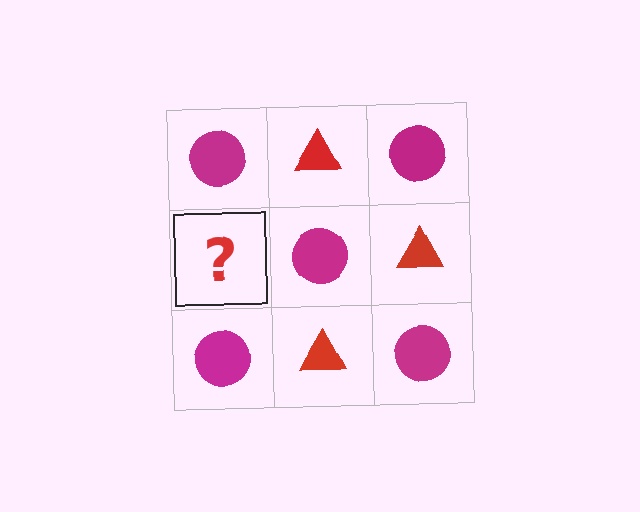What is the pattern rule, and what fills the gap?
The rule is that it alternates magenta circle and red triangle in a checkerboard pattern. The gap should be filled with a red triangle.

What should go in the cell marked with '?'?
The missing cell should contain a red triangle.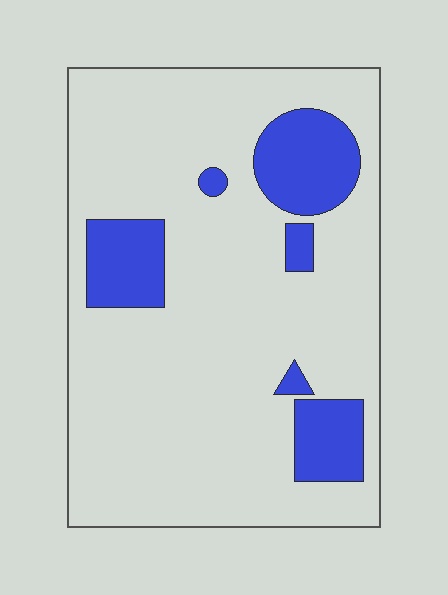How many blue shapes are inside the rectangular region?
6.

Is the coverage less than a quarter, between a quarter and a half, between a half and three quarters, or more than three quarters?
Less than a quarter.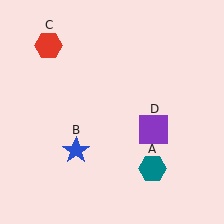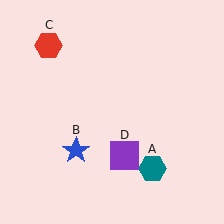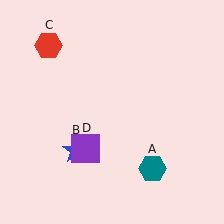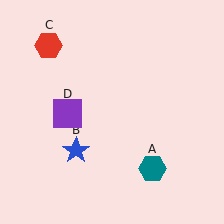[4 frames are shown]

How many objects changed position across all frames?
1 object changed position: purple square (object D).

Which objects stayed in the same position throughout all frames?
Teal hexagon (object A) and blue star (object B) and red hexagon (object C) remained stationary.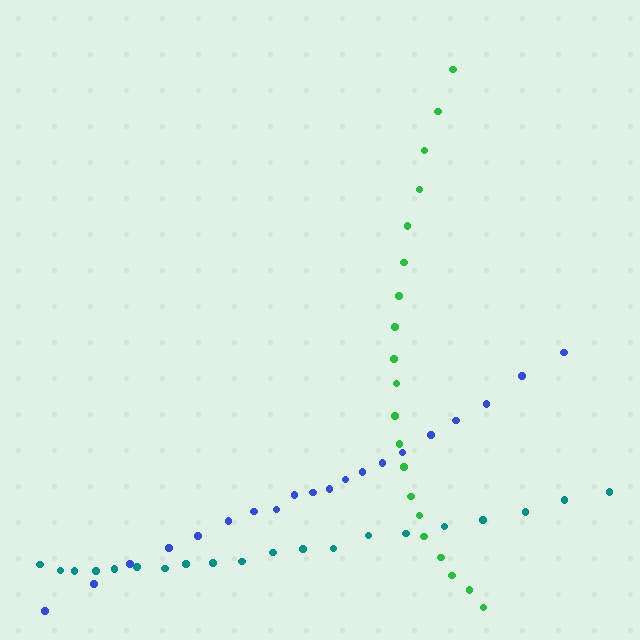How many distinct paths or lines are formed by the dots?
There are 3 distinct paths.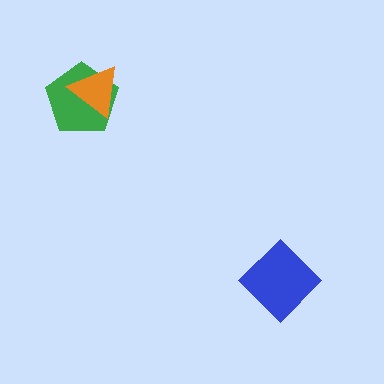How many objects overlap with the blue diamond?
0 objects overlap with the blue diamond.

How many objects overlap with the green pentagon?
1 object overlaps with the green pentagon.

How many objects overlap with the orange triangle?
1 object overlaps with the orange triangle.